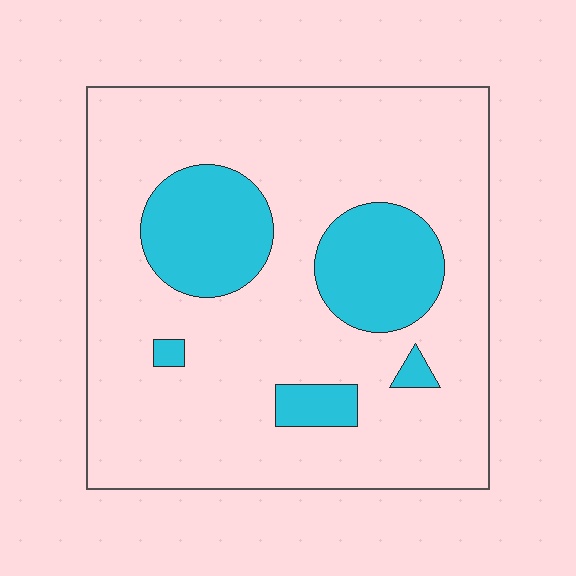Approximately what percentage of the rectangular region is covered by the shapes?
Approximately 20%.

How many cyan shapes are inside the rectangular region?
5.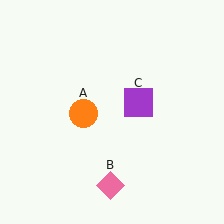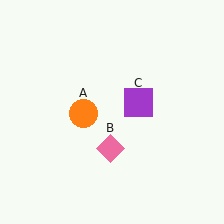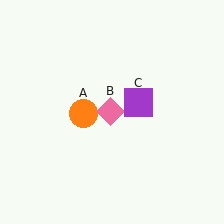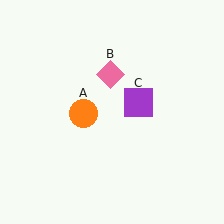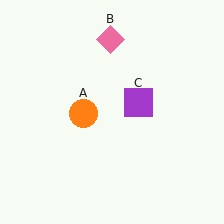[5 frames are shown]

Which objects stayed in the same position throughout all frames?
Orange circle (object A) and purple square (object C) remained stationary.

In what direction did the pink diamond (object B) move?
The pink diamond (object B) moved up.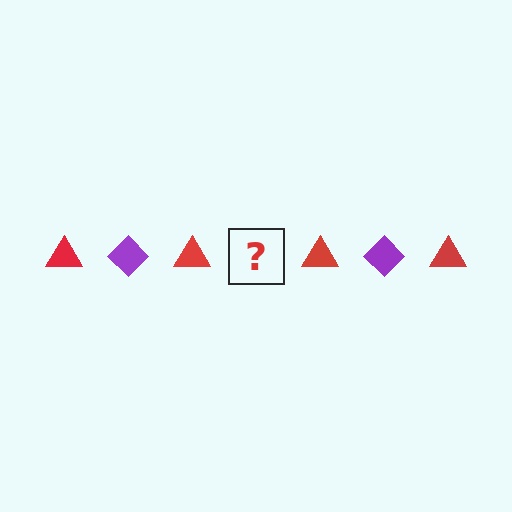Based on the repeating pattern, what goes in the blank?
The blank should be a purple diamond.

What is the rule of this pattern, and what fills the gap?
The rule is that the pattern alternates between red triangle and purple diamond. The gap should be filled with a purple diamond.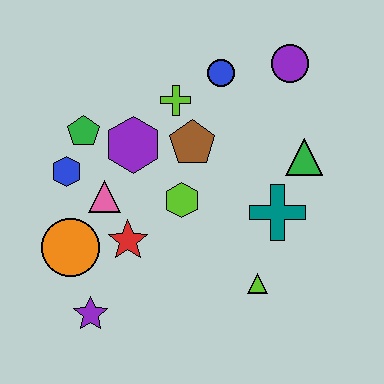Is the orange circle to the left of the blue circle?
Yes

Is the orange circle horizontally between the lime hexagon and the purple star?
No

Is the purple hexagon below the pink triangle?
No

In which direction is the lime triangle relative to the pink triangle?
The lime triangle is to the right of the pink triangle.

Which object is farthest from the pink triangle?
The purple circle is farthest from the pink triangle.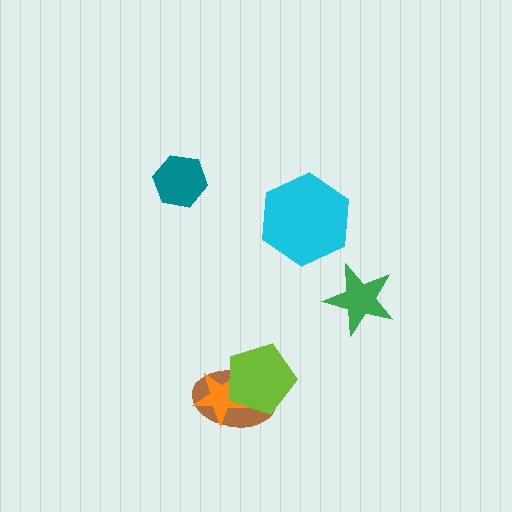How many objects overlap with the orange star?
2 objects overlap with the orange star.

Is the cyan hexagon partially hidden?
No, no other shape covers it.